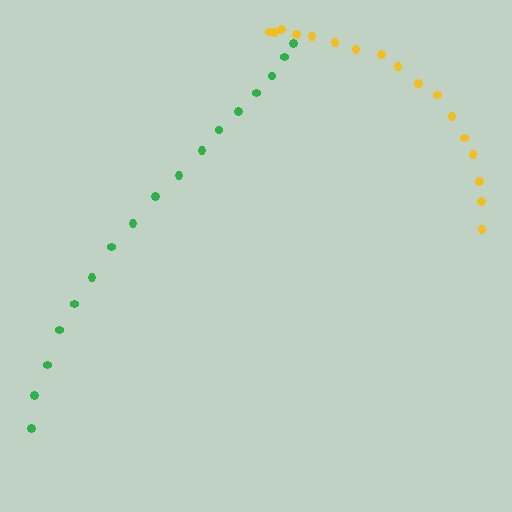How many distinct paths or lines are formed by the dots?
There are 2 distinct paths.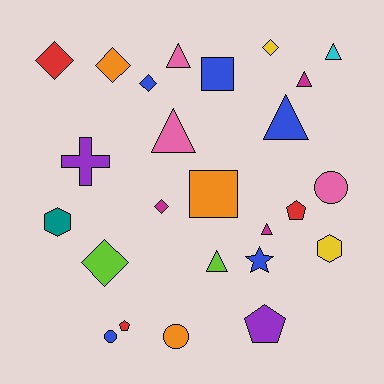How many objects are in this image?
There are 25 objects.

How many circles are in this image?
There are 3 circles.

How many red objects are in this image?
There are 3 red objects.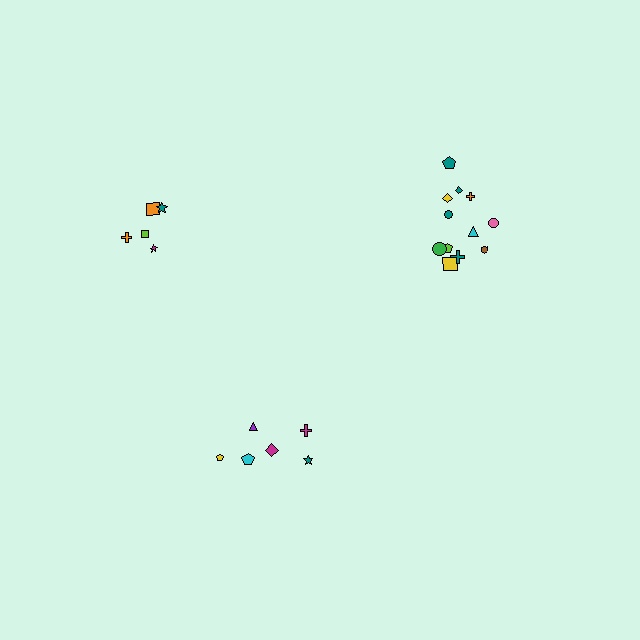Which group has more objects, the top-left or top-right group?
The top-right group.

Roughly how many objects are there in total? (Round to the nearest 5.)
Roughly 25 objects in total.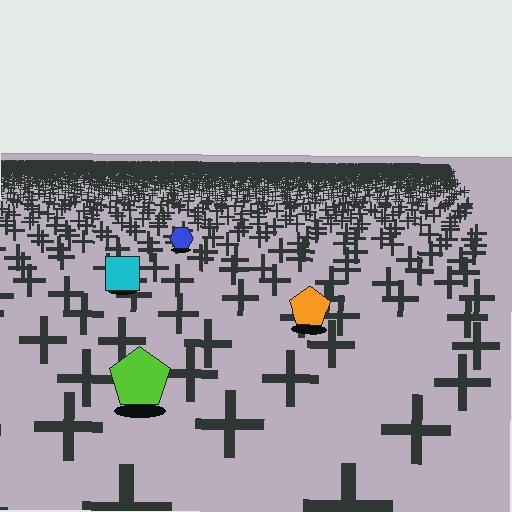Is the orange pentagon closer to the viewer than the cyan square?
Yes. The orange pentagon is closer — you can tell from the texture gradient: the ground texture is coarser near it.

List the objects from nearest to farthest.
From nearest to farthest: the lime pentagon, the orange pentagon, the cyan square, the blue hexagon.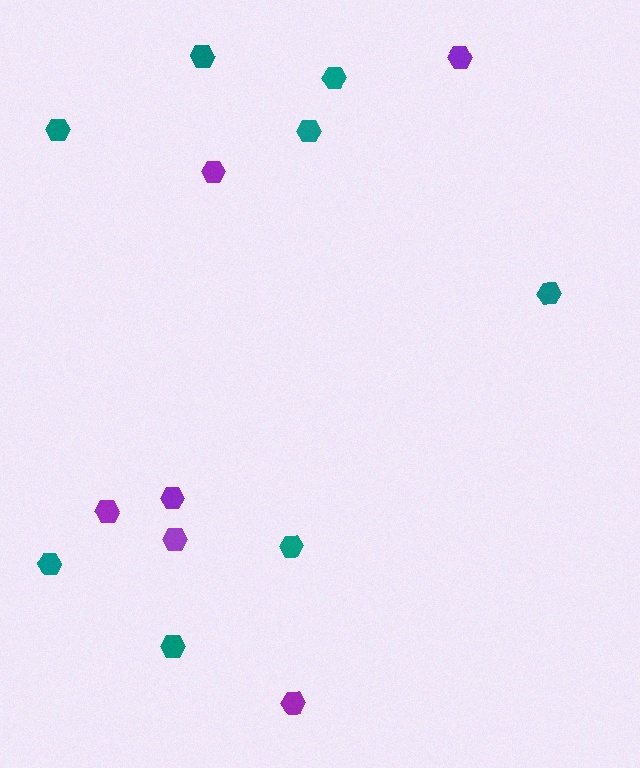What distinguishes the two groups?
There are 2 groups: one group of teal hexagons (8) and one group of purple hexagons (6).